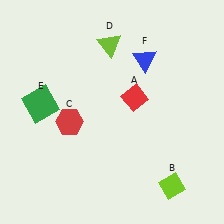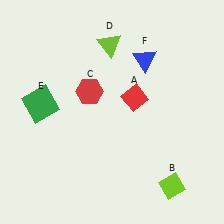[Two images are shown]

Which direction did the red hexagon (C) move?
The red hexagon (C) moved up.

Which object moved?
The red hexagon (C) moved up.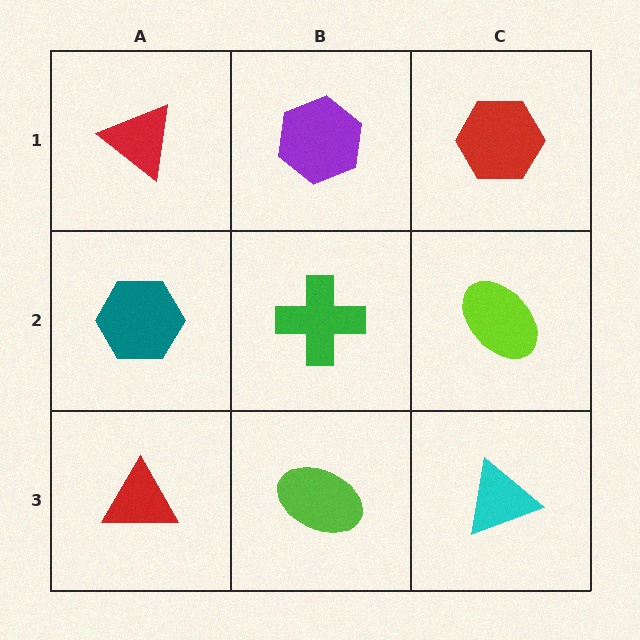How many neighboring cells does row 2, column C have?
3.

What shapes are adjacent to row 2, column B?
A purple hexagon (row 1, column B), a lime ellipse (row 3, column B), a teal hexagon (row 2, column A), a lime ellipse (row 2, column C).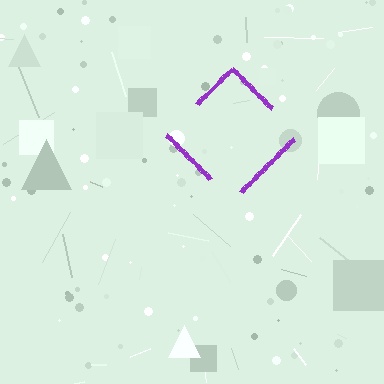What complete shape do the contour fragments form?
The contour fragments form a diamond.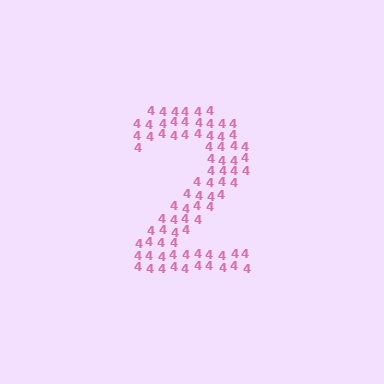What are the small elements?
The small elements are digit 4's.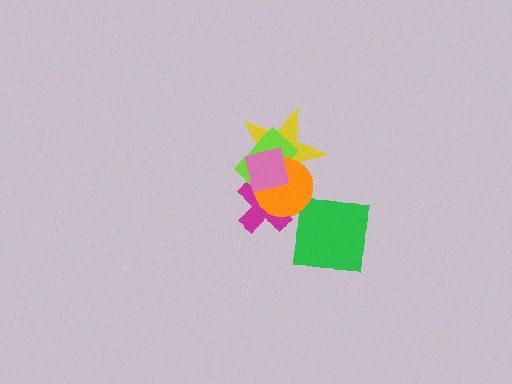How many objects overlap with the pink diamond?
4 objects overlap with the pink diamond.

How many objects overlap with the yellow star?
4 objects overlap with the yellow star.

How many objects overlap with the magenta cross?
4 objects overlap with the magenta cross.